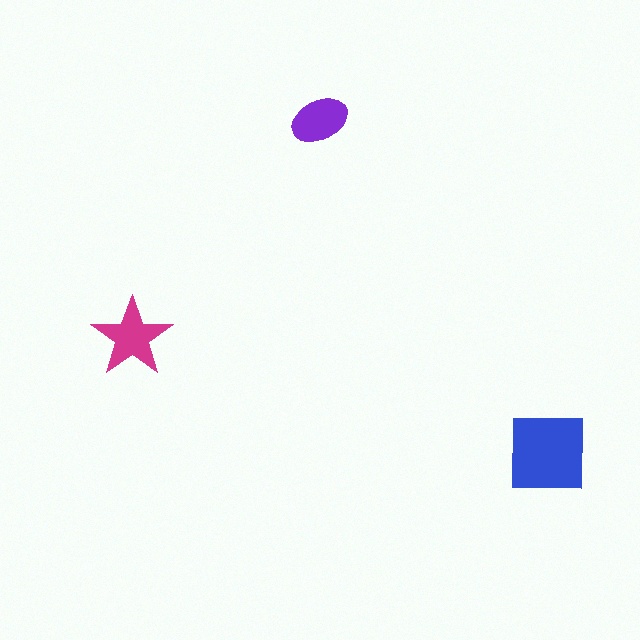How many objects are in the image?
There are 3 objects in the image.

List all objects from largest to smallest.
The blue square, the magenta star, the purple ellipse.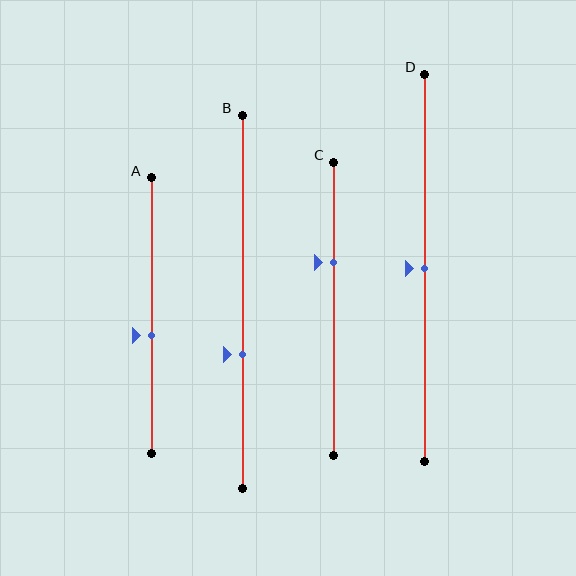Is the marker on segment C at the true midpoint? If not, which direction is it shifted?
No, the marker on segment C is shifted upward by about 16% of the segment length.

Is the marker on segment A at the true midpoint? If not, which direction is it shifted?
No, the marker on segment A is shifted downward by about 7% of the segment length.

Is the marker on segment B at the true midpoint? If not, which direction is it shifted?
No, the marker on segment B is shifted downward by about 14% of the segment length.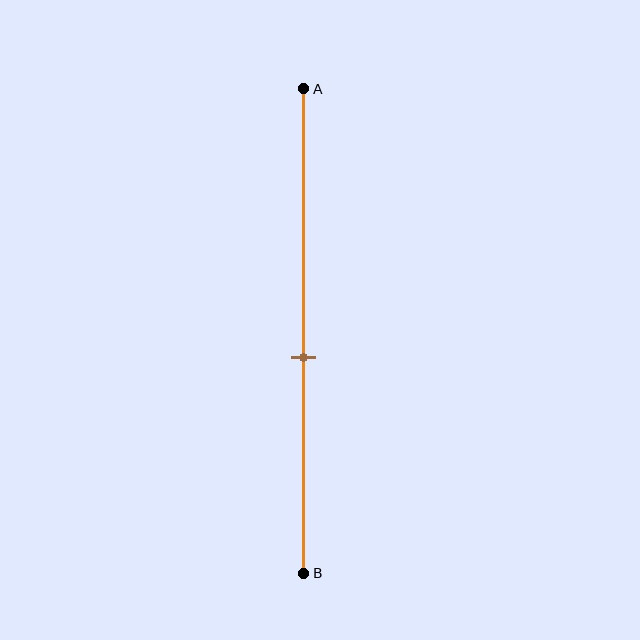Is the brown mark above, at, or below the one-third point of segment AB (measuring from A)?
The brown mark is below the one-third point of segment AB.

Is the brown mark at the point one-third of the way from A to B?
No, the mark is at about 55% from A, not at the 33% one-third point.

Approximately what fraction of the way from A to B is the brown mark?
The brown mark is approximately 55% of the way from A to B.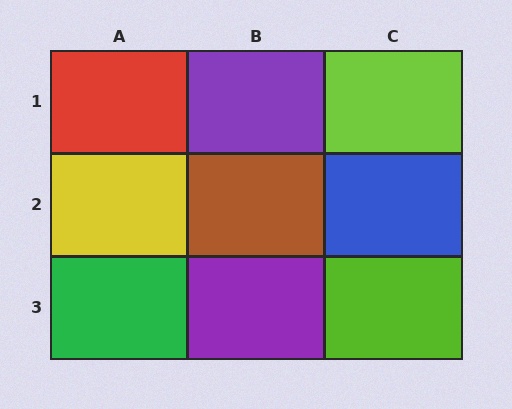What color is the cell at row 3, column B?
Purple.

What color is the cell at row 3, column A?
Green.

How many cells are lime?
2 cells are lime.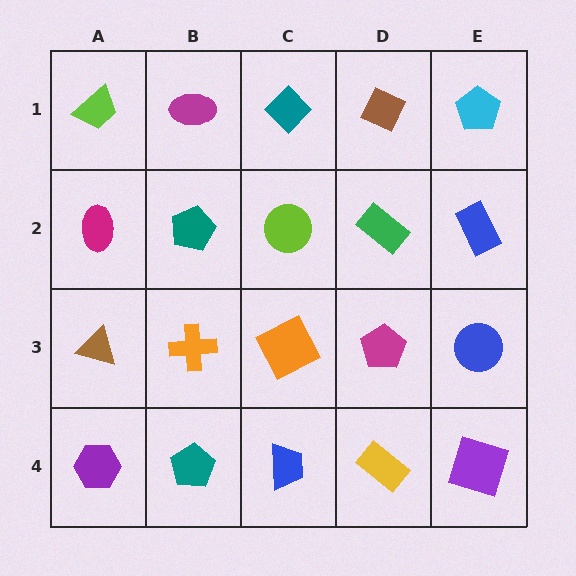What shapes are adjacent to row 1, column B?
A teal pentagon (row 2, column B), a lime trapezoid (row 1, column A), a teal diamond (row 1, column C).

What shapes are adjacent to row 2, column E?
A cyan pentagon (row 1, column E), a blue circle (row 3, column E), a green rectangle (row 2, column D).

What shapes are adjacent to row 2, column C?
A teal diamond (row 1, column C), an orange square (row 3, column C), a teal pentagon (row 2, column B), a green rectangle (row 2, column D).